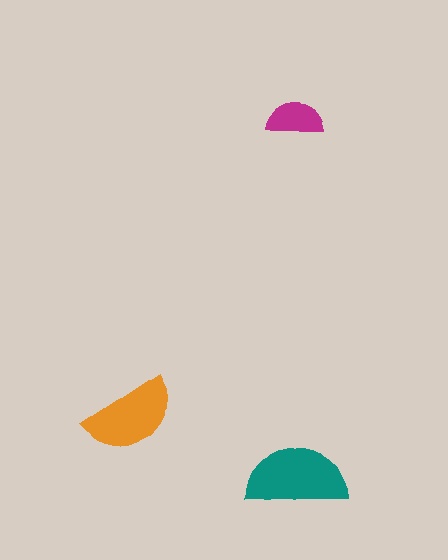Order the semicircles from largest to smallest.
the teal one, the orange one, the magenta one.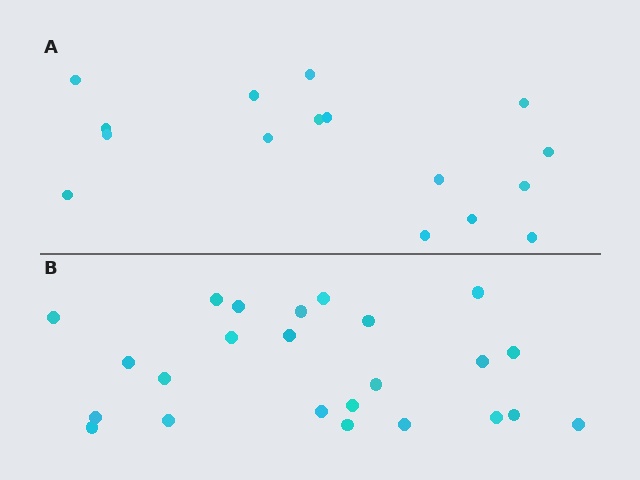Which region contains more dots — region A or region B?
Region B (the bottom region) has more dots.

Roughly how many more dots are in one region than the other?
Region B has roughly 8 or so more dots than region A.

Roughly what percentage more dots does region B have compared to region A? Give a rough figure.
About 50% more.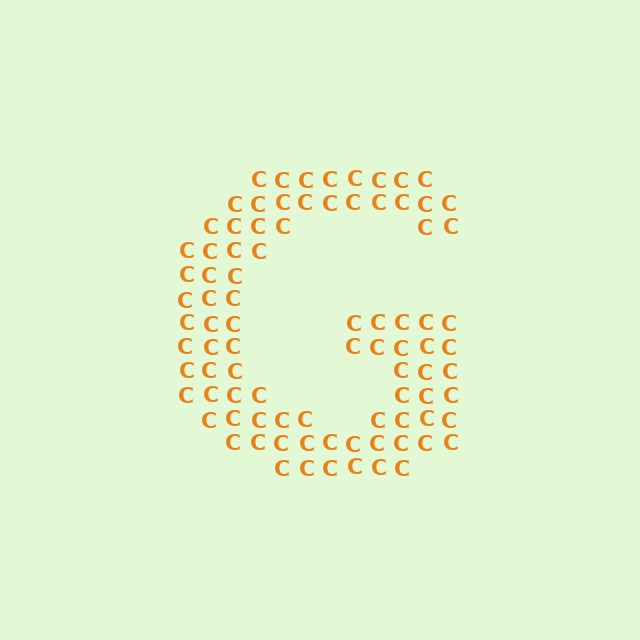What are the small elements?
The small elements are letter C's.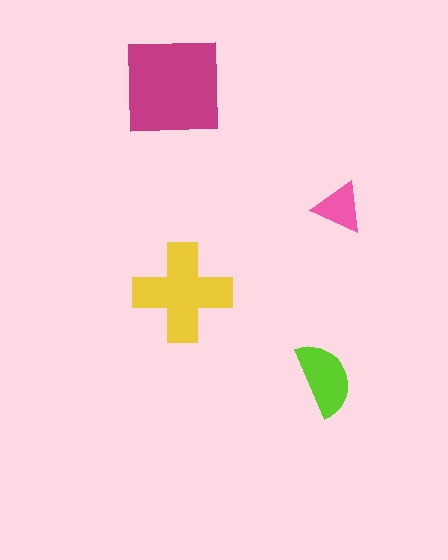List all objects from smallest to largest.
The pink triangle, the lime semicircle, the yellow cross, the magenta square.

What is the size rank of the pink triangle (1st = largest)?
4th.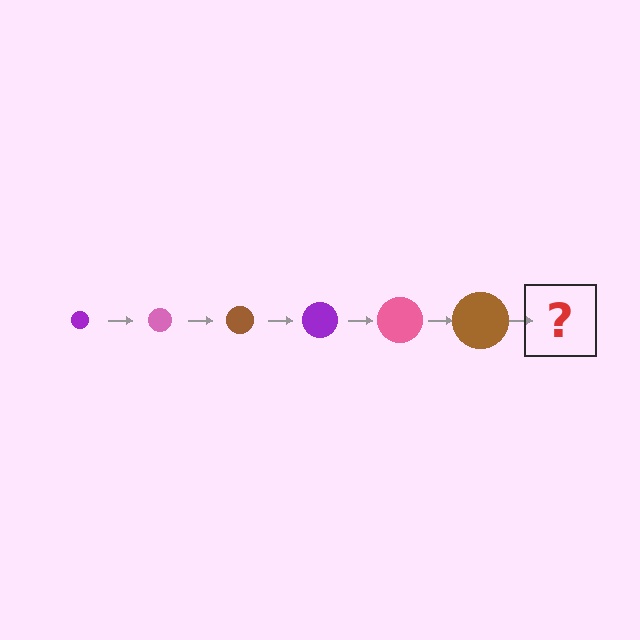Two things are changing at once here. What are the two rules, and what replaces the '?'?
The two rules are that the circle grows larger each step and the color cycles through purple, pink, and brown. The '?' should be a purple circle, larger than the previous one.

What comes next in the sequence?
The next element should be a purple circle, larger than the previous one.